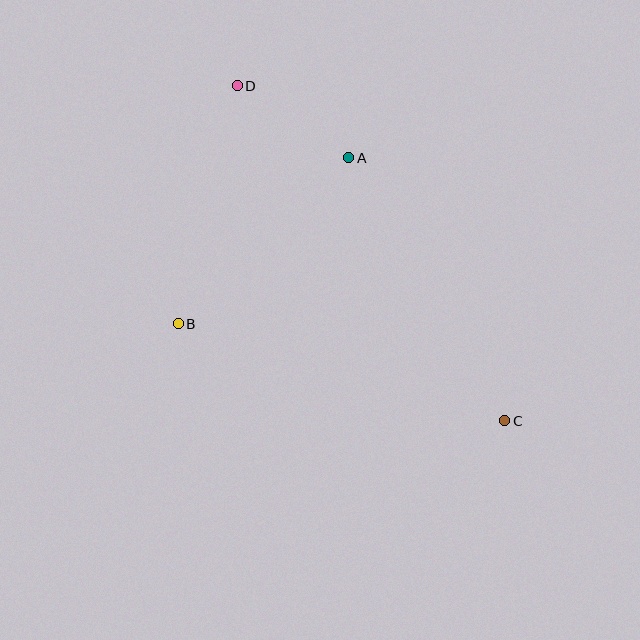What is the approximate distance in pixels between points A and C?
The distance between A and C is approximately 306 pixels.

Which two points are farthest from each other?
Points C and D are farthest from each other.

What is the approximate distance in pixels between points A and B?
The distance between A and B is approximately 238 pixels.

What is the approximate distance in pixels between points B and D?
The distance between B and D is approximately 246 pixels.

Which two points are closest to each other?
Points A and D are closest to each other.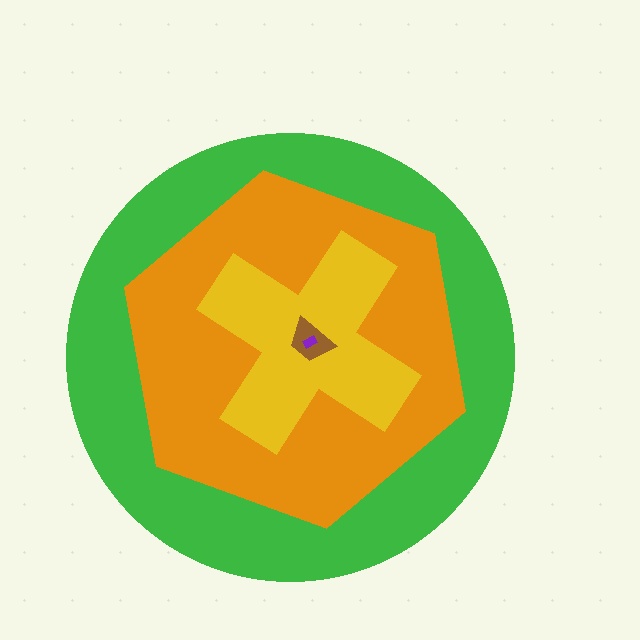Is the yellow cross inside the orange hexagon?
Yes.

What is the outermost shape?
The green circle.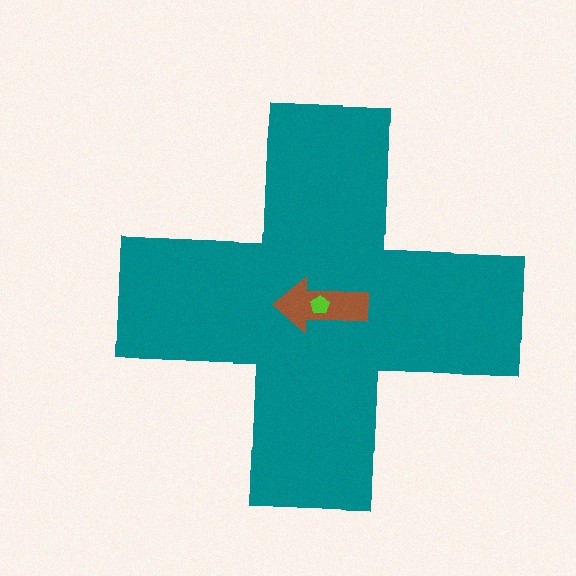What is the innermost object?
The lime pentagon.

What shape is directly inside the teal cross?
The brown arrow.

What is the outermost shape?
The teal cross.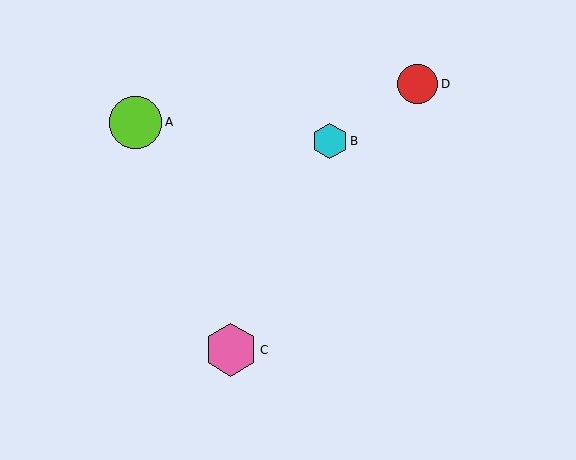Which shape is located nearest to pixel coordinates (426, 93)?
The red circle (labeled D) at (418, 84) is nearest to that location.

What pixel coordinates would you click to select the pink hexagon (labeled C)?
Click at (231, 350) to select the pink hexagon C.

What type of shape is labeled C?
Shape C is a pink hexagon.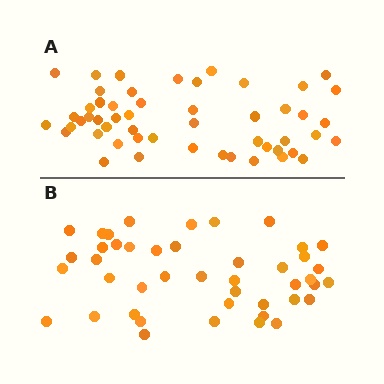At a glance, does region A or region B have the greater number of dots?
Region A (the top region) has more dots.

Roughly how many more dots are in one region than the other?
Region A has roughly 8 or so more dots than region B.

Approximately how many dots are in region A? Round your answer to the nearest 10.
About 50 dots. (The exact count is 52, which rounds to 50.)